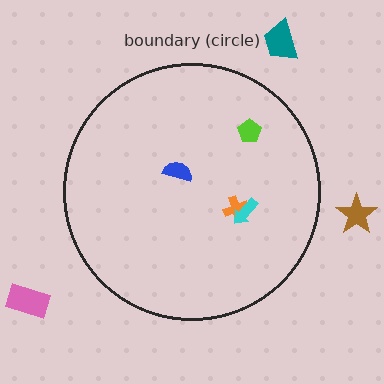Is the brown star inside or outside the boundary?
Outside.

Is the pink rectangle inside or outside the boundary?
Outside.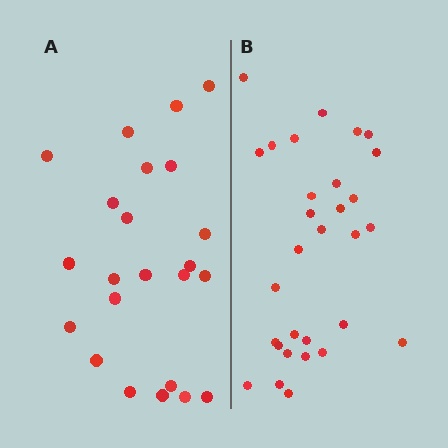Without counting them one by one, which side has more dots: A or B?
Region B (the right region) has more dots.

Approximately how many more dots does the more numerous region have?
Region B has roughly 8 or so more dots than region A.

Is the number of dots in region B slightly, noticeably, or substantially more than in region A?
Region B has noticeably more, but not dramatically so. The ratio is roughly 1.3 to 1.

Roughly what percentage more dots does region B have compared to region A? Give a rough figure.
About 30% more.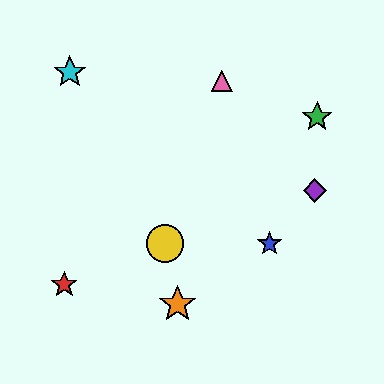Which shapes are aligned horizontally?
The blue star, the yellow circle are aligned horizontally.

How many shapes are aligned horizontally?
2 shapes (the blue star, the yellow circle) are aligned horizontally.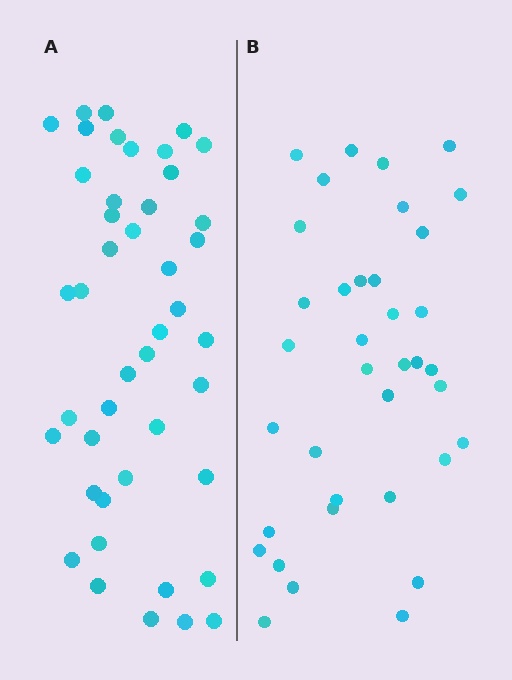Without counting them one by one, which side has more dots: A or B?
Region A (the left region) has more dots.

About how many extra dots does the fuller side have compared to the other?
Region A has roughly 8 or so more dots than region B.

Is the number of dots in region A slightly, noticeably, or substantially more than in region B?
Region A has only slightly more — the two regions are fairly close. The ratio is roughly 1.2 to 1.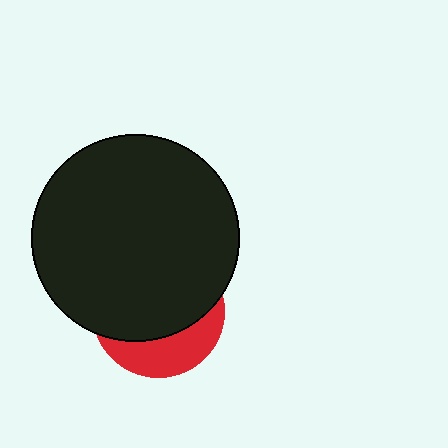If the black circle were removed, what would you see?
You would see the complete red circle.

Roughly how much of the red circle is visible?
A small part of it is visible (roughly 31%).